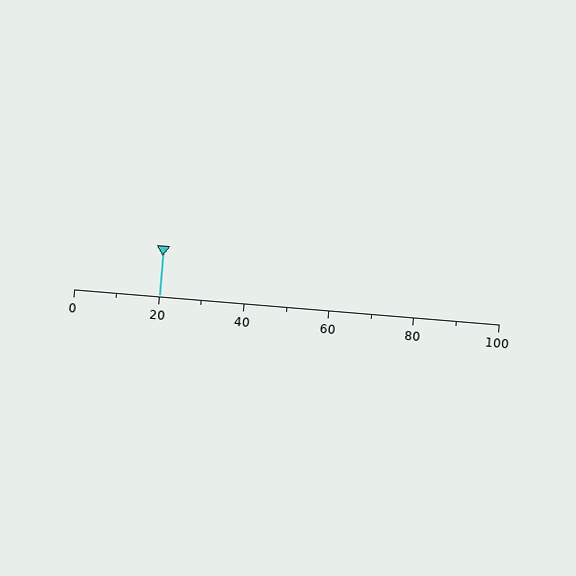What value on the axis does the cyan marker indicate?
The marker indicates approximately 20.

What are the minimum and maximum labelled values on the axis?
The axis runs from 0 to 100.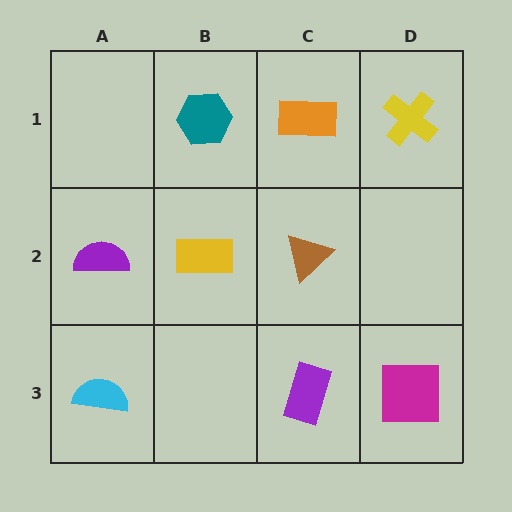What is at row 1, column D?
A yellow cross.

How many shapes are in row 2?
3 shapes.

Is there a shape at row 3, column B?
No, that cell is empty.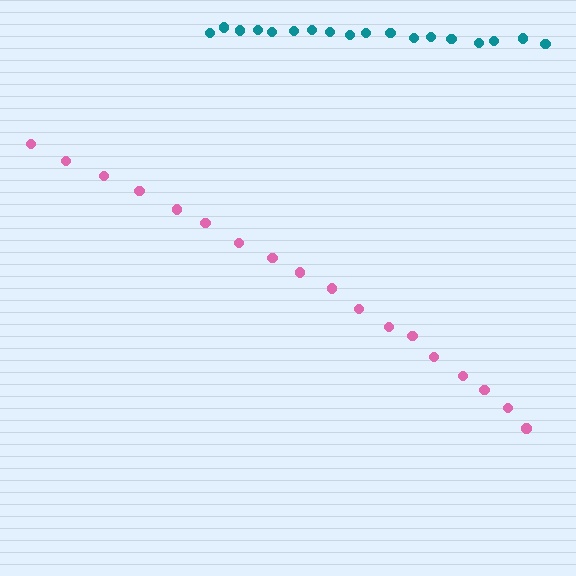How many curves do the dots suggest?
There are 2 distinct paths.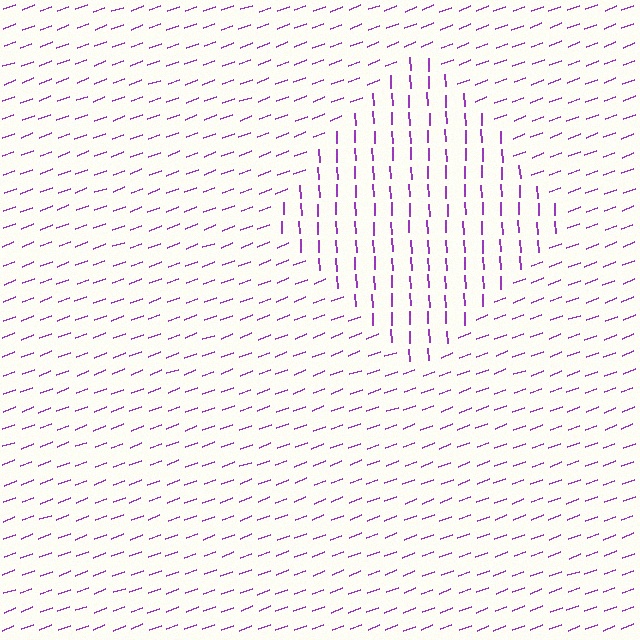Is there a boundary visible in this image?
Yes, there is a texture boundary formed by a change in line orientation.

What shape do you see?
I see a diamond.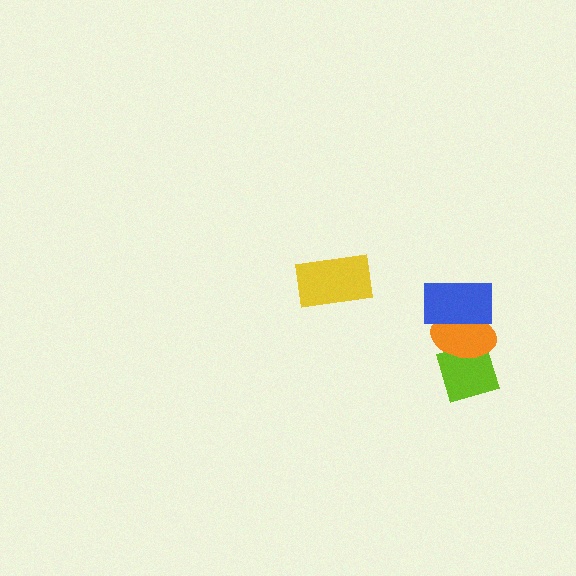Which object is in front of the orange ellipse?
The blue rectangle is in front of the orange ellipse.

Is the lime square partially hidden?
Yes, it is partially covered by another shape.